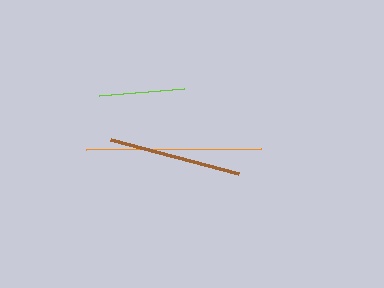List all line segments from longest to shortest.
From longest to shortest: orange, brown, lime.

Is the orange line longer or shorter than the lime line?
The orange line is longer than the lime line.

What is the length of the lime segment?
The lime segment is approximately 85 pixels long.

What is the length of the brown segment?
The brown segment is approximately 132 pixels long.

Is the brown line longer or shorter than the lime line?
The brown line is longer than the lime line.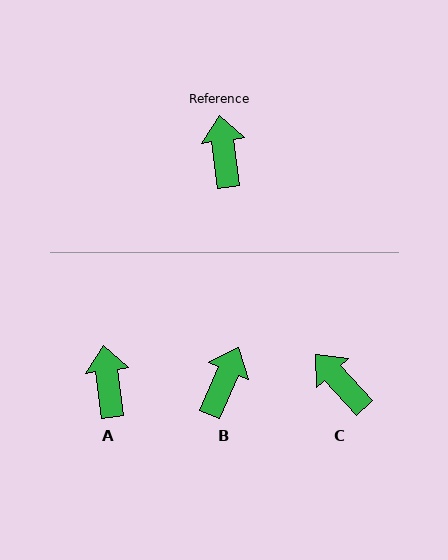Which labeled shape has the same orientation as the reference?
A.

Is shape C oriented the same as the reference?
No, it is off by about 35 degrees.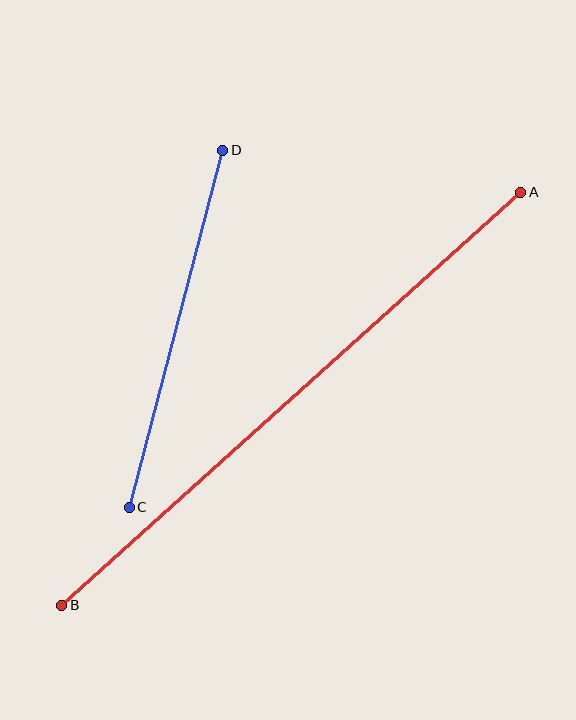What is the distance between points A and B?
The distance is approximately 618 pixels.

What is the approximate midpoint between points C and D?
The midpoint is at approximately (176, 329) pixels.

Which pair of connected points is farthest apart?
Points A and B are farthest apart.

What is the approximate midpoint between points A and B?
The midpoint is at approximately (291, 399) pixels.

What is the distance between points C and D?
The distance is approximately 369 pixels.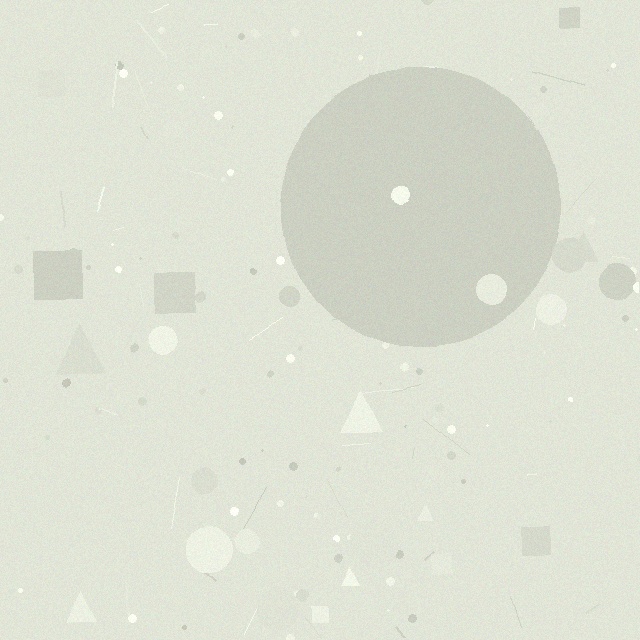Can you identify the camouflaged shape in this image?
The camouflaged shape is a circle.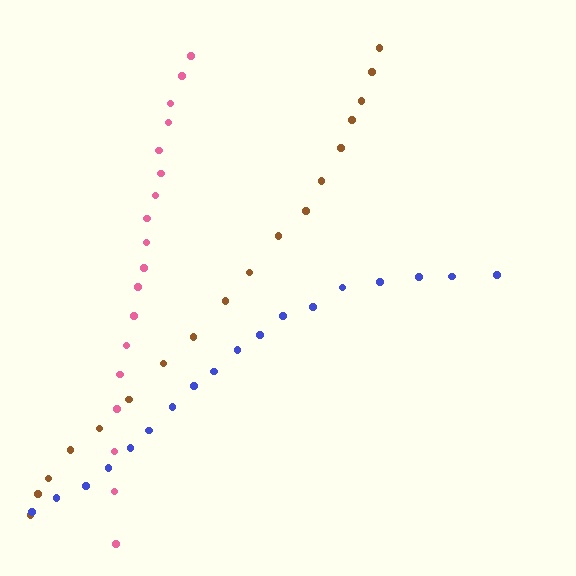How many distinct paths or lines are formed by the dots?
There are 3 distinct paths.